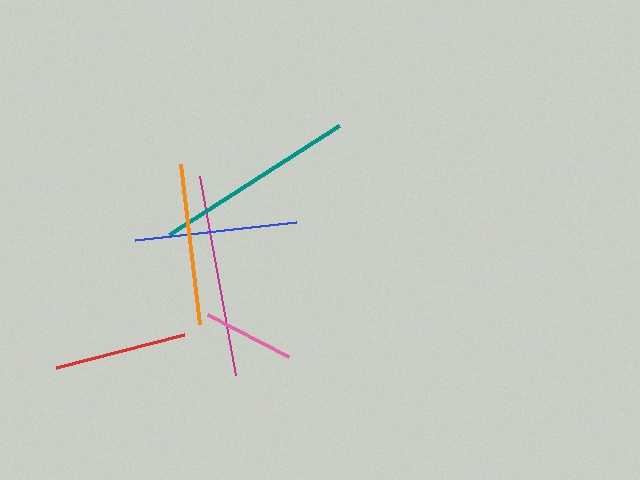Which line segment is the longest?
The magenta line is the longest at approximately 202 pixels.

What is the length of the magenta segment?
The magenta segment is approximately 202 pixels long.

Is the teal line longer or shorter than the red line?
The teal line is longer than the red line.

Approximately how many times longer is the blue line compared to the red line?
The blue line is approximately 1.2 times the length of the red line.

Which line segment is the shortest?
The pink line is the shortest at approximately 91 pixels.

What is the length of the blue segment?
The blue segment is approximately 162 pixels long.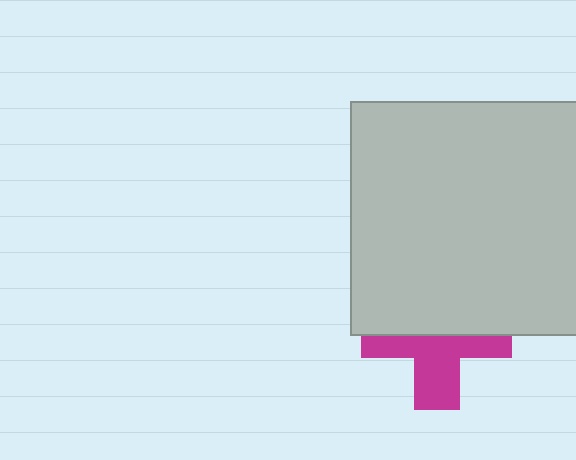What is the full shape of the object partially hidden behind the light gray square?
The partially hidden object is a magenta cross.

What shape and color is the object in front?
The object in front is a light gray square.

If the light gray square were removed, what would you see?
You would see the complete magenta cross.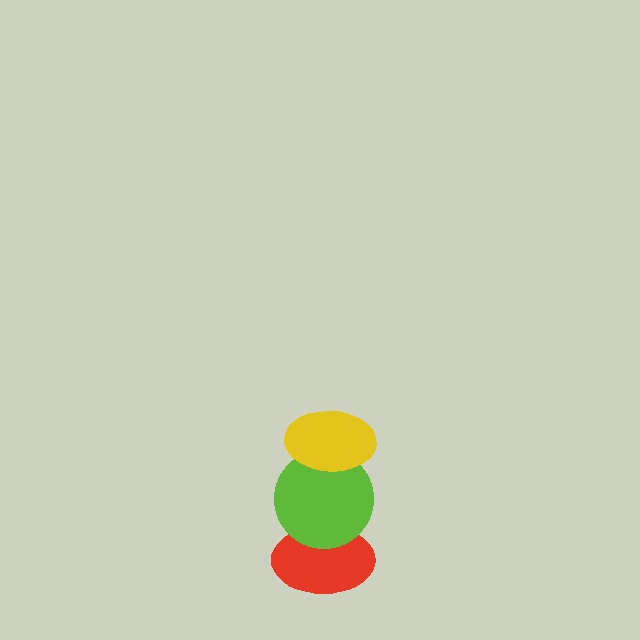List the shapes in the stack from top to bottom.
From top to bottom: the yellow ellipse, the lime circle, the red ellipse.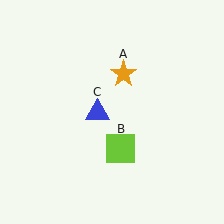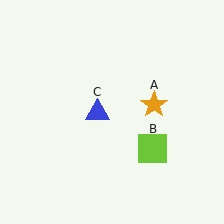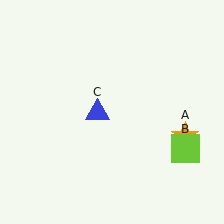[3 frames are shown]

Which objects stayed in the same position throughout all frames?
Blue triangle (object C) remained stationary.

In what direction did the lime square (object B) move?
The lime square (object B) moved right.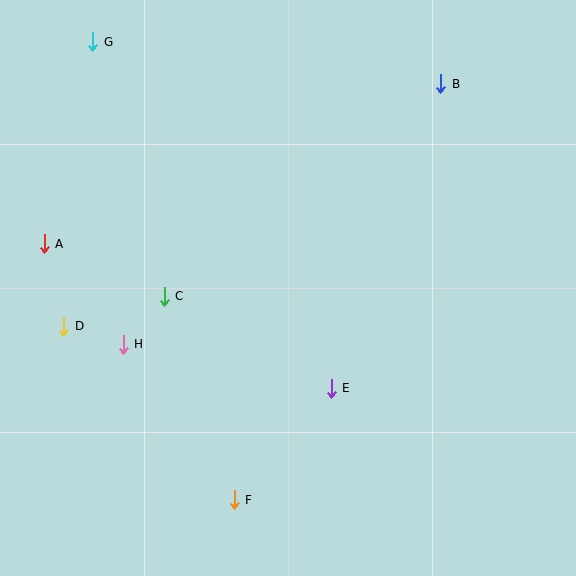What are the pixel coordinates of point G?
Point G is at (93, 42).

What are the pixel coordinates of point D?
Point D is at (64, 326).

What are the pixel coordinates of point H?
Point H is at (123, 344).